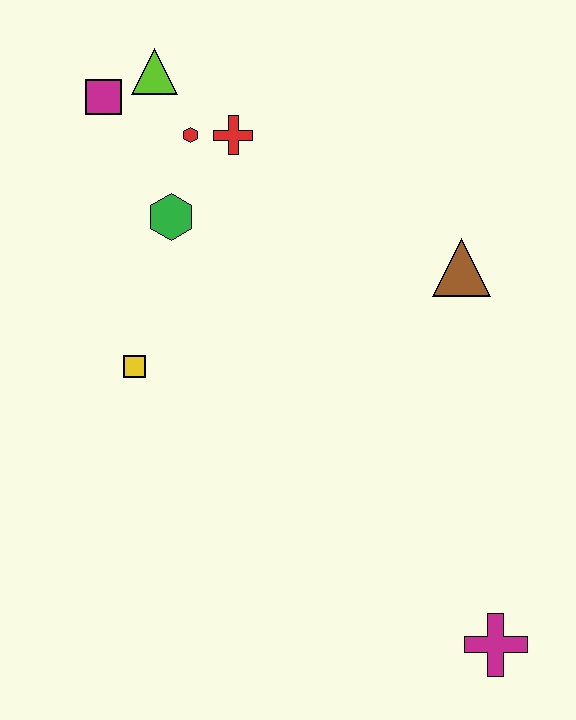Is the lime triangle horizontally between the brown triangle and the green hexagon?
No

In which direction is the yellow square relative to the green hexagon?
The yellow square is below the green hexagon.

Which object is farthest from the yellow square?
The magenta cross is farthest from the yellow square.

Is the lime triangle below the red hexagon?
No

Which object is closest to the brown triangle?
The red cross is closest to the brown triangle.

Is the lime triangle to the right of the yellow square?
Yes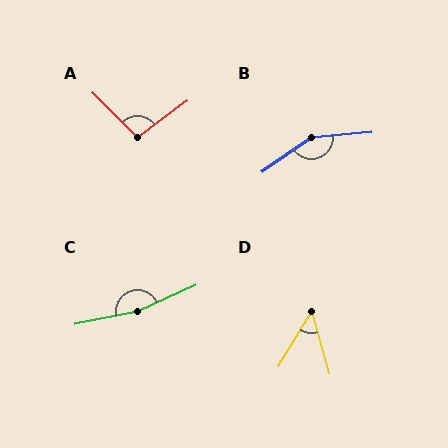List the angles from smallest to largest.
D (47°), A (98°), B (150°), C (167°).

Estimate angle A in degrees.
Approximately 98 degrees.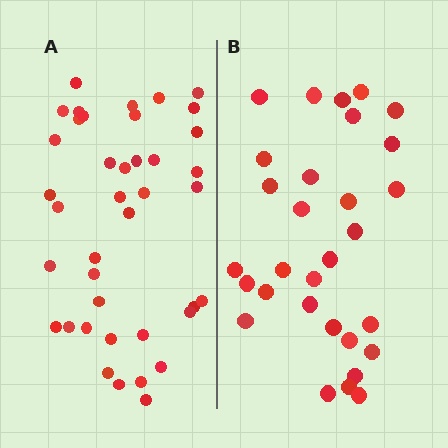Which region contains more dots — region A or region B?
Region A (the left region) has more dots.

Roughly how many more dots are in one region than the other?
Region A has roughly 10 or so more dots than region B.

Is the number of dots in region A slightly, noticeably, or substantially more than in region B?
Region A has noticeably more, but not dramatically so. The ratio is roughly 1.3 to 1.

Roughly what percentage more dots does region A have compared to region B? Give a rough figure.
About 35% more.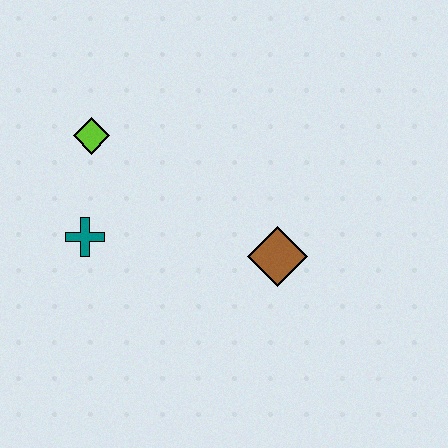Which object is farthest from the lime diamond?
The brown diamond is farthest from the lime diamond.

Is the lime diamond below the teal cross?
No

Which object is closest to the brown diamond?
The teal cross is closest to the brown diamond.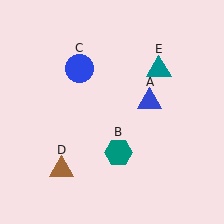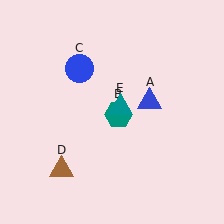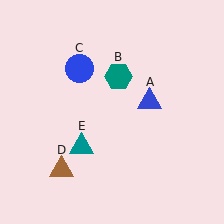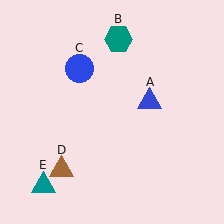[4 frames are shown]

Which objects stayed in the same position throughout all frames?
Blue triangle (object A) and blue circle (object C) and brown triangle (object D) remained stationary.